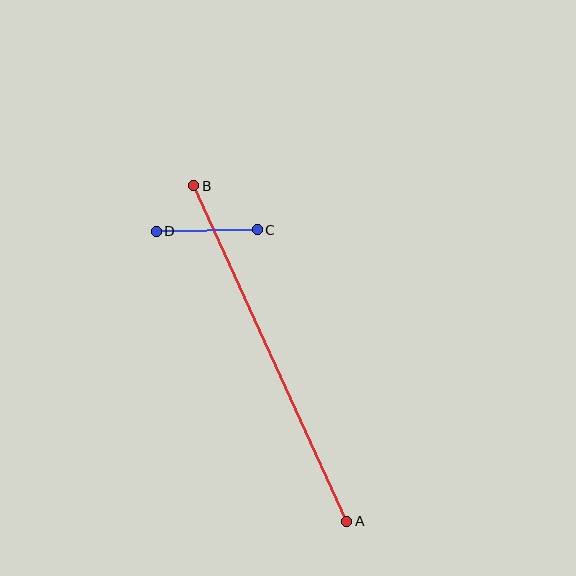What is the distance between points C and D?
The distance is approximately 101 pixels.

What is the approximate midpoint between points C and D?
The midpoint is at approximately (207, 230) pixels.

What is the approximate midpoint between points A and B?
The midpoint is at approximately (270, 353) pixels.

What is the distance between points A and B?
The distance is approximately 369 pixels.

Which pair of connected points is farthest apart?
Points A and B are farthest apart.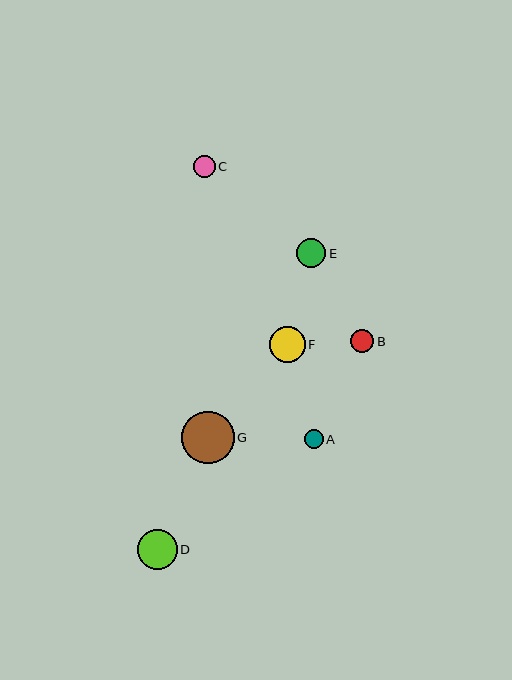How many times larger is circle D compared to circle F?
Circle D is approximately 1.1 times the size of circle F.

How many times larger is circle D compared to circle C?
Circle D is approximately 1.8 times the size of circle C.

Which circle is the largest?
Circle G is the largest with a size of approximately 53 pixels.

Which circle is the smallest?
Circle A is the smallest with a size of approximately 19 pixels.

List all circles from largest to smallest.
From largest to smallest: G, D, F, E, B, C, A.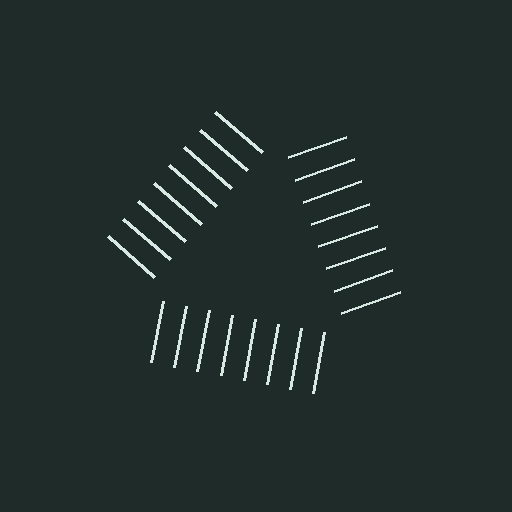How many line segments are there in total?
24 — 8 along each of the 3 edges.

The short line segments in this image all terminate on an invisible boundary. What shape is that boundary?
An illusory triangle — the line segments terminate on its edges but no continuous stroke is drawn.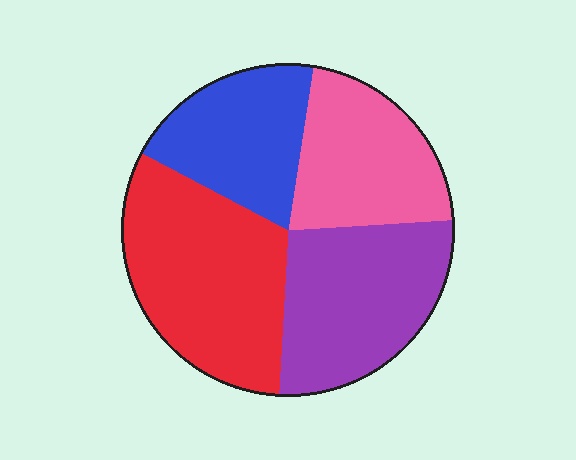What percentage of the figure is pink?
Pink covers 22% of the figure.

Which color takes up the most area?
Red, at roughly 30%.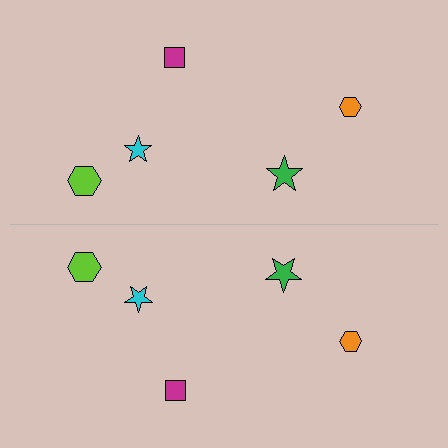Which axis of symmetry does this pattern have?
The pattern has a horizontal axis of symmetry running through the center of the image.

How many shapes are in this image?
There are 10 shapes in this image.